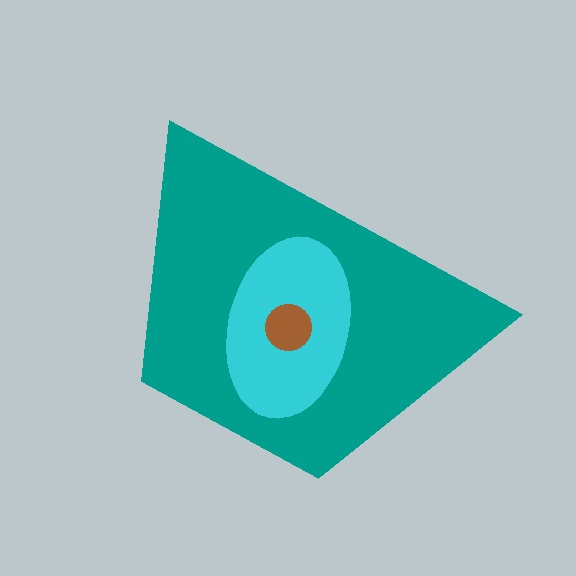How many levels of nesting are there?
3.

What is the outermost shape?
The teal trapezoid.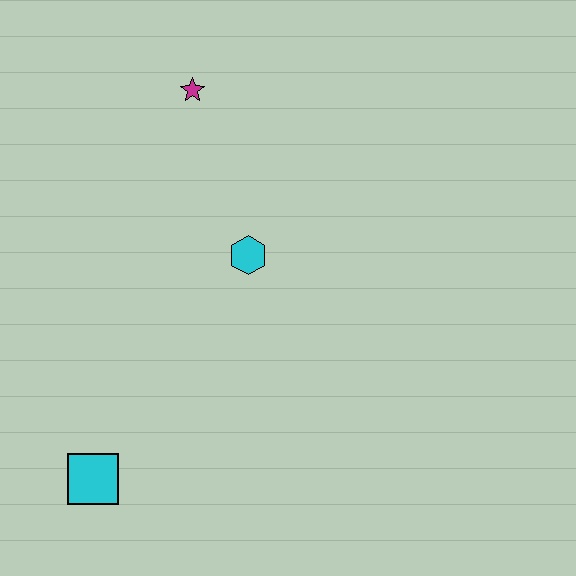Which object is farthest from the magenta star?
The cyan square is farthest from the magenta star.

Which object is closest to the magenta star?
The cyan hexagon is closest to the magenta star.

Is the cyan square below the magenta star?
Yes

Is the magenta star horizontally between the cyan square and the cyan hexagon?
Yes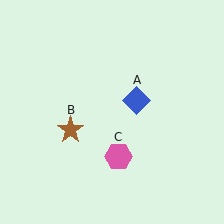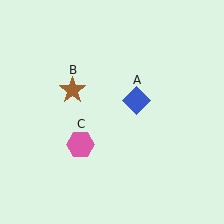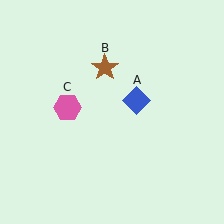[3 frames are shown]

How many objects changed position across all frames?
2 objects changed position: brown star (object B), pink hexagon (object C).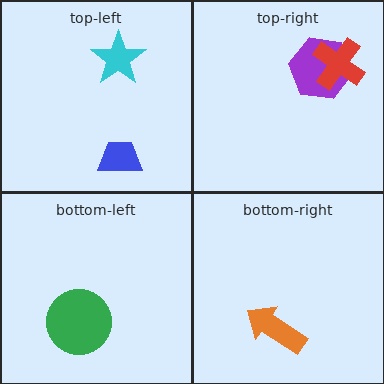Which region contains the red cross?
The top-right region.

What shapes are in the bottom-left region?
The green circle.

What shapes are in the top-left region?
The blue trapezoid, the cyan star.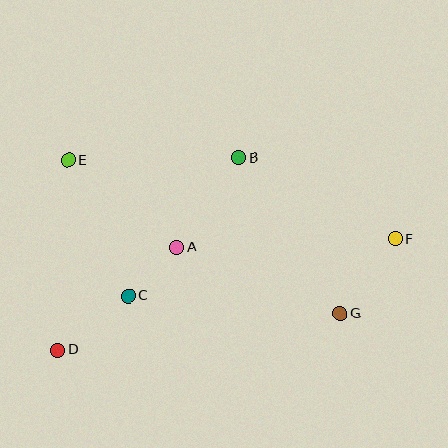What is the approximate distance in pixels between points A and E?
The distance between A and E is approximately 139 pixels.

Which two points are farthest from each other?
Points D and F are farthest from each other.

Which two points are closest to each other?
Points A and C are closest to each other.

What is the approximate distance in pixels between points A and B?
The distance between A and B is approximately 109 pixels.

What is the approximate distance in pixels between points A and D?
The distance between A and D is approximately 157 pixels.